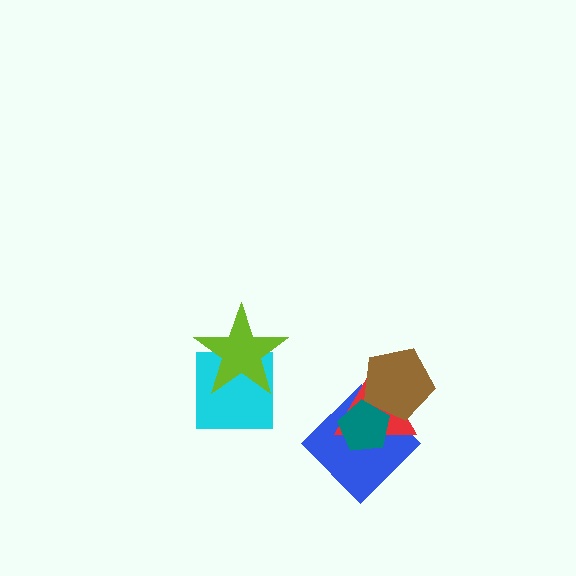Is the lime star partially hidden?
No, no other shape covers it.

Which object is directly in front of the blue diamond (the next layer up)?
The red triangle is directly in front of the blue diamond.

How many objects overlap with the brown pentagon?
3 objects overlap with the brown pentagon.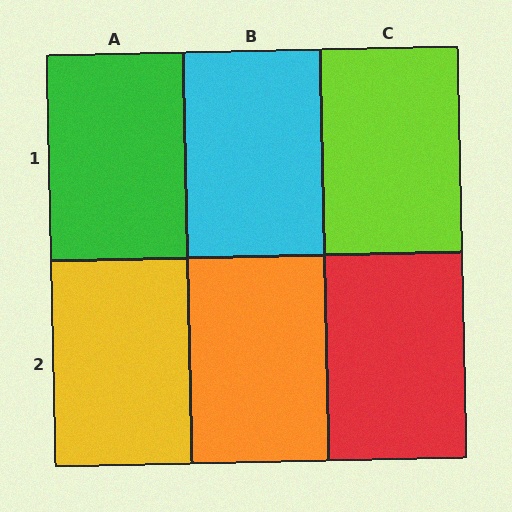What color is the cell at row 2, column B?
Orange.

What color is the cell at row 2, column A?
Yellow.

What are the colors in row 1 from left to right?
Green, cyan, lime.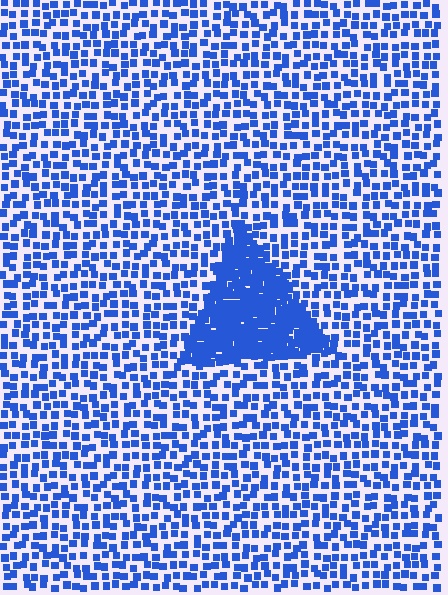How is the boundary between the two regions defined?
The boundary is defined by a change in element density (approximately 2.8x ratio). All elements are the same color, size, and shape.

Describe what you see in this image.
The image contains small blue elements arranged at two different densities. A triangle-shaped region is visible where the elements are more densely packed than the surrounding area.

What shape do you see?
I see a triangle.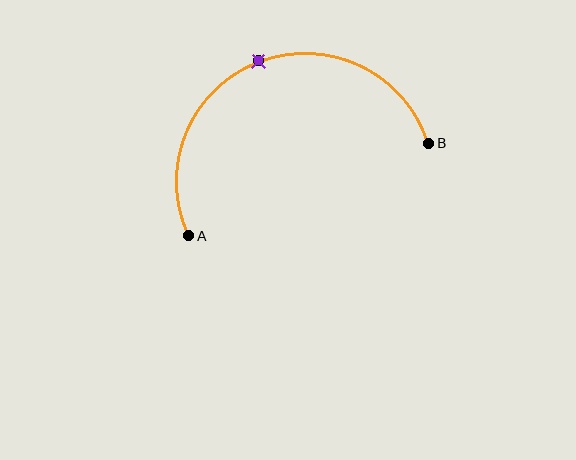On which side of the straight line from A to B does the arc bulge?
The arc bulges above the straight line connecting A and B.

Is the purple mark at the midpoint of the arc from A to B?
Yes. The purple mark lies on the arc at equal arc-length from both A and B — it is the arc midpoint.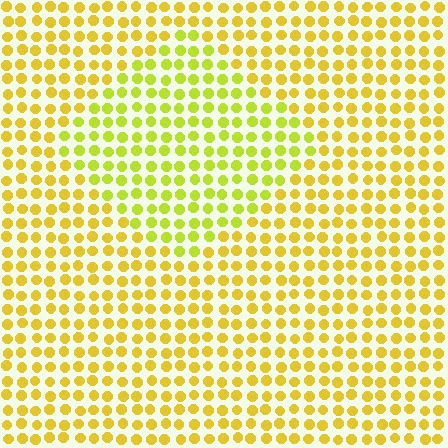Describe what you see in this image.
The image is filled with small yellow elements in a uniform arrangement. A diamond-shaped region is visible where the elements are tinted to a slightly different hue, forming a subtle color boundary.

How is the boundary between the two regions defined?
The boundary is defined purely by a slight shift in hue (about 24 degrees). Spacing, size, and orientation are identical on both sides.